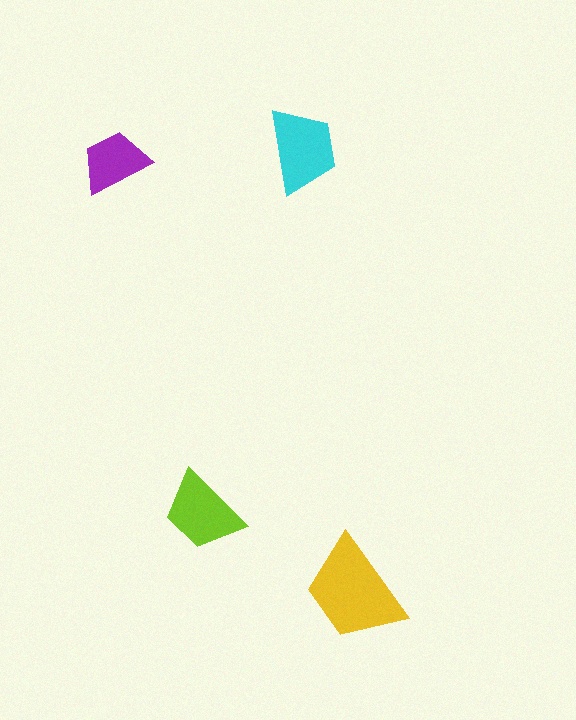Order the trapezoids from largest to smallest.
the yellow one, the cyan one, the lime one, the purple one.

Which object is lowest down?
The yellow trapezoid is bottommost.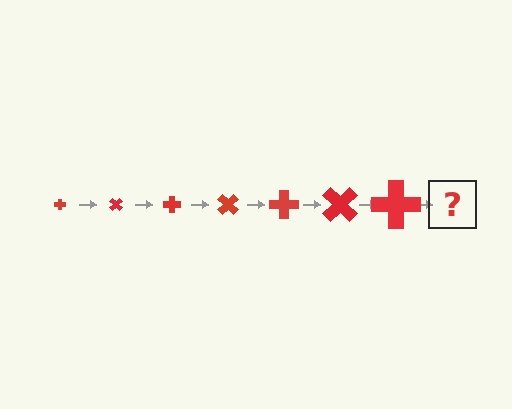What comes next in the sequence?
The next element should be a cross, larger than the previous one and rotated 315 degrees from the start.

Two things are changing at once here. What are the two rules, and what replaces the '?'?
The two rules are that the cross grows larger each step and it rotates 45 degrees each step. The '?' should be a cross, larger than the previous one and rotated 315 degrees from the start.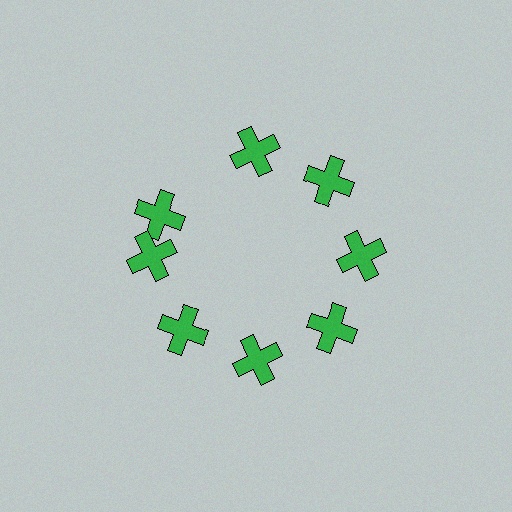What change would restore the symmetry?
The symmetry would be restored by rotating it back into even spacing with its neighbors so that all 8 crosses sit at equal angles and equal distance from the center.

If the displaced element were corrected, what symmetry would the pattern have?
It would have 8-fold rotational symmetry — the pattern would map onto itself every 45 degrees.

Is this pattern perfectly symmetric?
No. The 8 green crosses are arranged in a ring, but one element near the 10 o'clock position is rotated out of alignment along the ring, breaking the 8-fold rotational symmetry.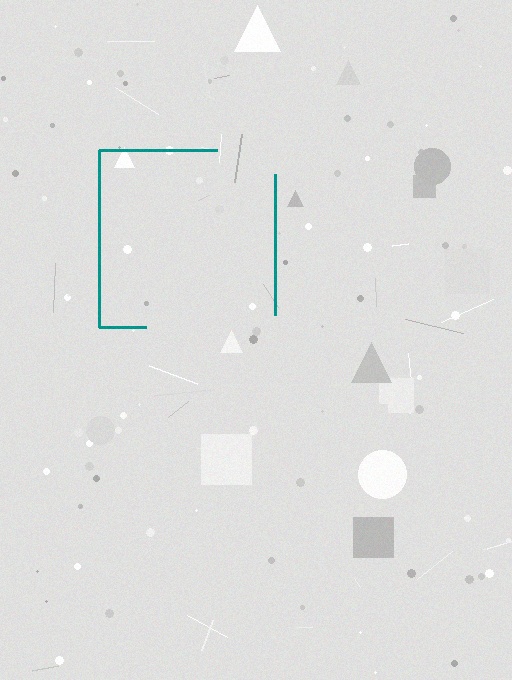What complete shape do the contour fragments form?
The contour fragments form a square.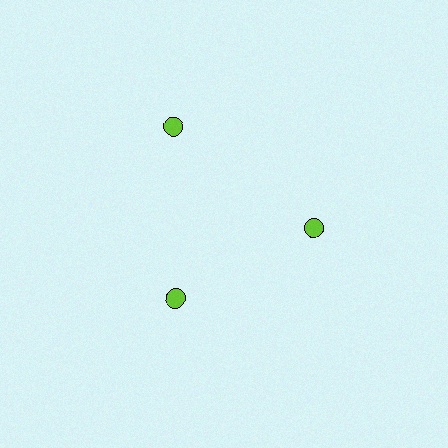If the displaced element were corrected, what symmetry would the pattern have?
It would have 3-fold rotational symmetry — the pattern would map onto itself every 120 degrees.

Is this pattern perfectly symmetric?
No. The 3 lime circles are arranged in a ring, but one element near the 11 o'clock position is pushed outward from the center, breaking the 3-fold rotational symmetry.